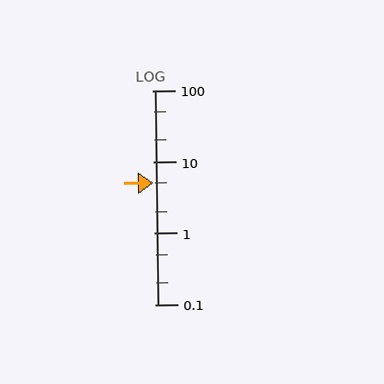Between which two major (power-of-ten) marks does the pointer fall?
The pointer is between 1 and 10.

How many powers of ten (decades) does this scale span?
The scale spans 3 decades, from 0.1 to 100.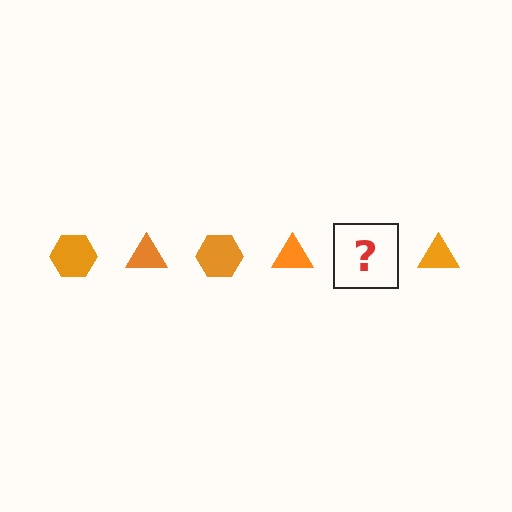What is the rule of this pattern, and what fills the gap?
The rule is that the pattern cycles through hexagon, triangle shapes in orange. The gap should be filled with an orange hexagon.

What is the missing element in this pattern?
The missing element is an orange hexagon.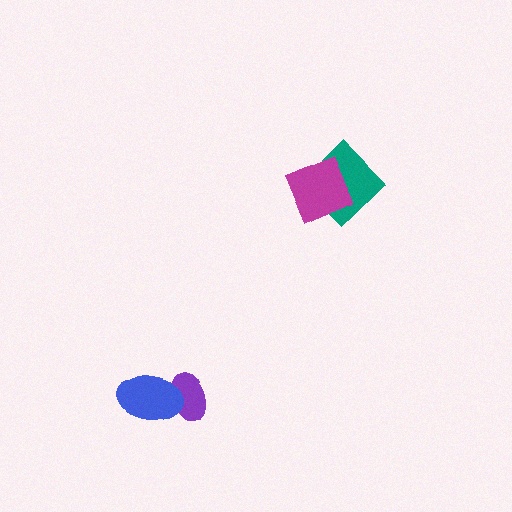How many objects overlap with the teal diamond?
1 object overlaps with the teal diamond.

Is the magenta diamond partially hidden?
No, no other shape covers it.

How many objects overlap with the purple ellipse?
1 object overlaps with the purple ellipse.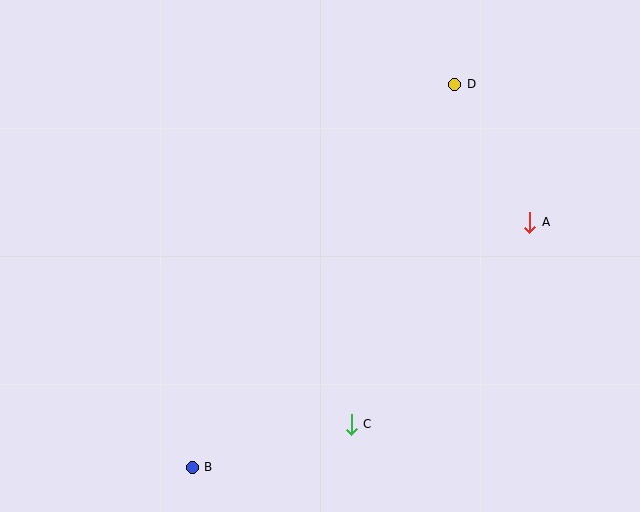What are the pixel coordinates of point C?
Point C is at (351, 424).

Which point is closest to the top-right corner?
Point D is closest to the top-right corner.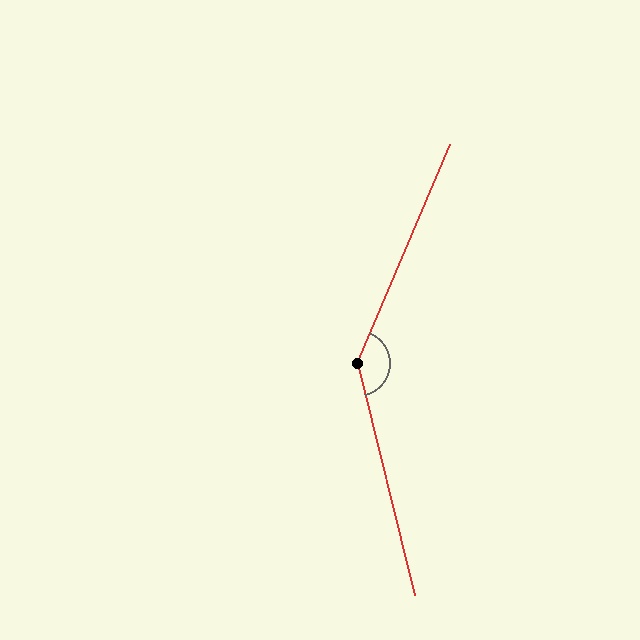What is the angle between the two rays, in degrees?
Approximately 143 degrees.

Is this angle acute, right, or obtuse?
It is obtuse.